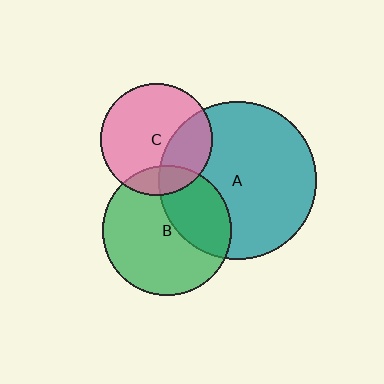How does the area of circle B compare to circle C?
Approximately 1.3 times.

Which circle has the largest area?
Circle A (teal).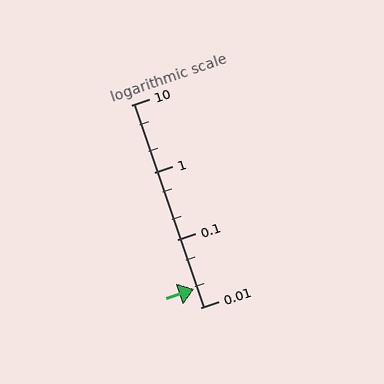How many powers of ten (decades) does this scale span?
The scale spans 3 decades, from 0.01 to 10.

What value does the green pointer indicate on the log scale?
The pointer indicates approximately 0.019.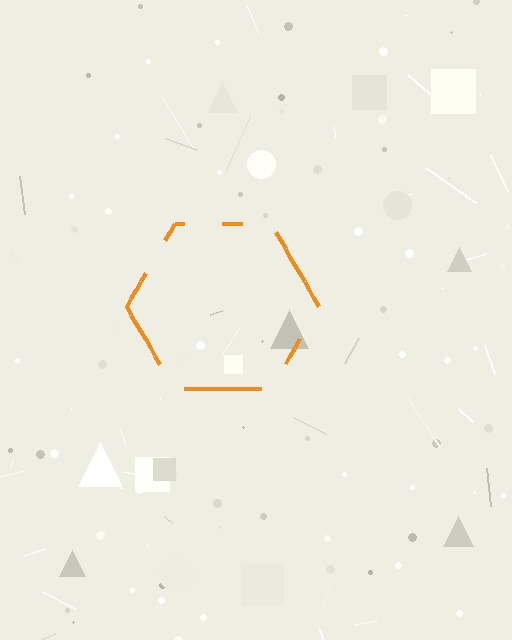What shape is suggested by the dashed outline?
The dashed outline suggests a hexagon.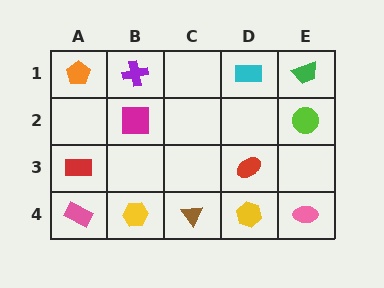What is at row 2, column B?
A magenta square.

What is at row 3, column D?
A red ellipse.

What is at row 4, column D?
A yellow hexagon.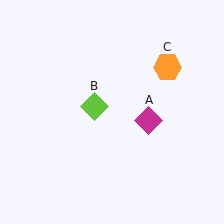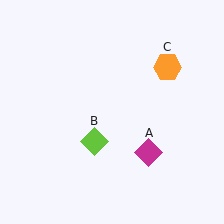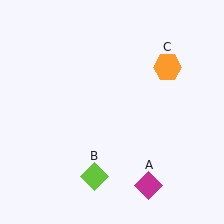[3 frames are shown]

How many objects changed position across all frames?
2 objects changed position: magenta diamond (object A), lime diamond (object B).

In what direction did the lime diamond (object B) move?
The lime diamond (object B) moved down.